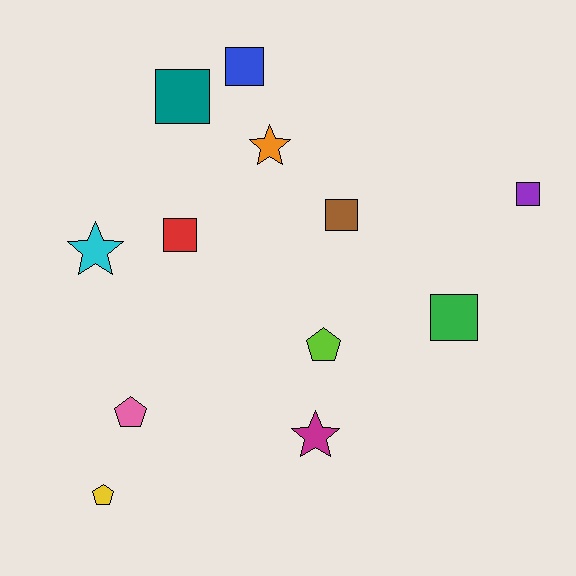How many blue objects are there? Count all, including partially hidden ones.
There is 1 blue object.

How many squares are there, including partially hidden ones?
There are 6 squares.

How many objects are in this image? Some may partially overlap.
There are 12 objects.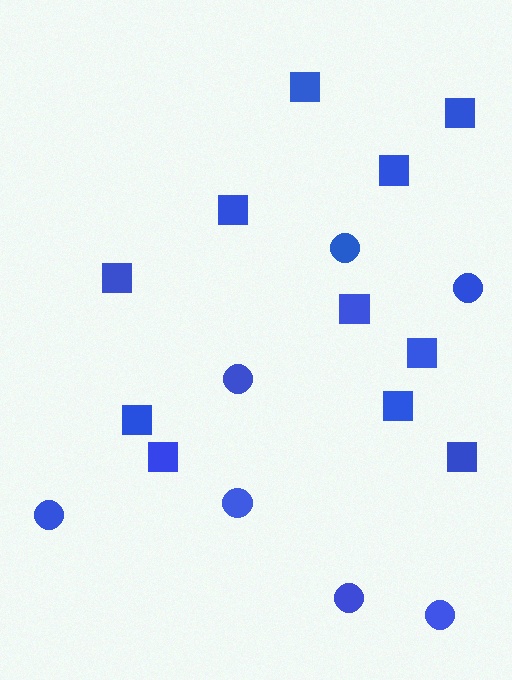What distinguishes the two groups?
There are 2 groups: one group of squares (11) and one group of circles (7).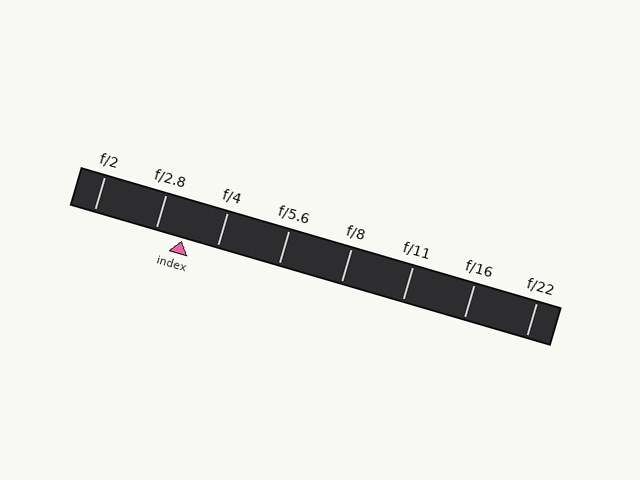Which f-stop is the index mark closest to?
The index mark is closest to f/2.8.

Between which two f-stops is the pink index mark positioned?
The index mark is between f/2.8 and f/4.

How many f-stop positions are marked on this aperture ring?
There are 8 f-stop positions marked.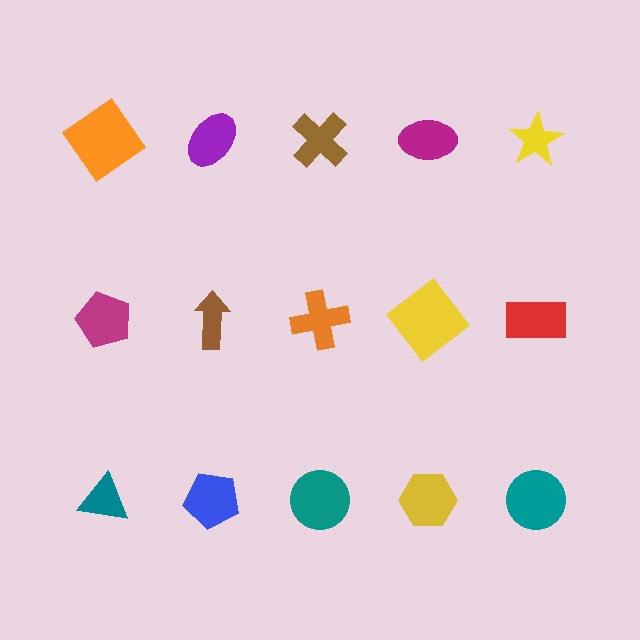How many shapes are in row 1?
5 shapes.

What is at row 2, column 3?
An orange cross.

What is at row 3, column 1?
A teal triangle.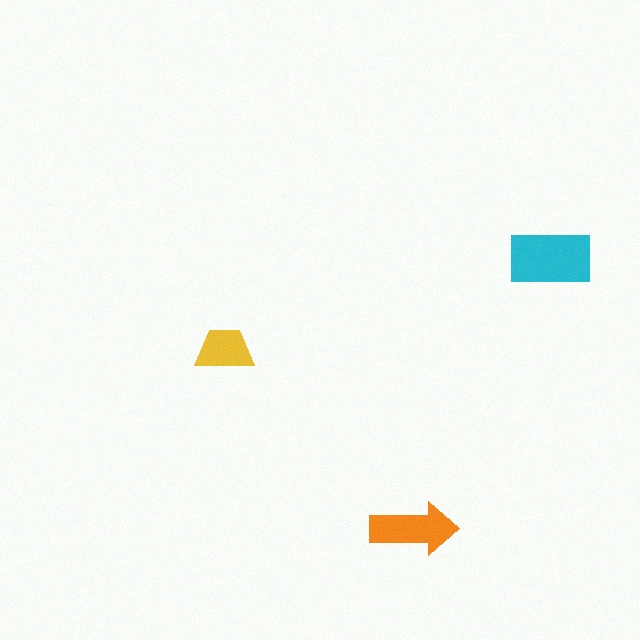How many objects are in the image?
There are 3 objects in the image.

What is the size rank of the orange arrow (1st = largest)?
2nd.